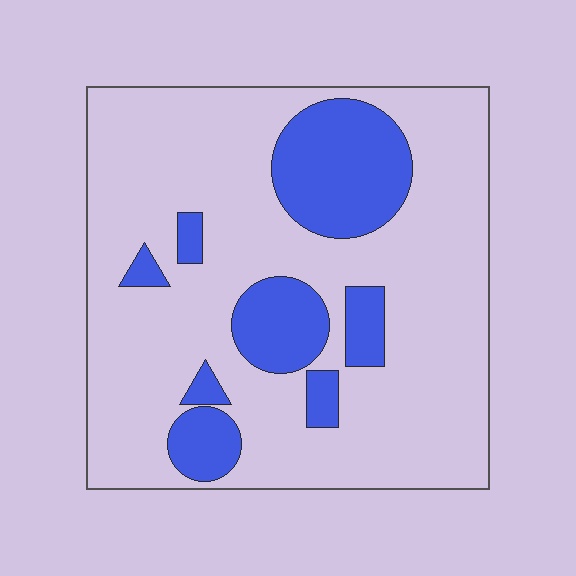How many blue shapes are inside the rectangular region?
8.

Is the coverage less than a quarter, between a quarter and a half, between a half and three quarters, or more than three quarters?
Less than a quarter.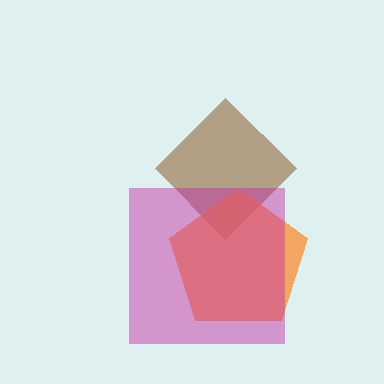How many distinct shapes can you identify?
There are 3 distinct shapes: a brown diamond, an orange pentagon, a magenta square.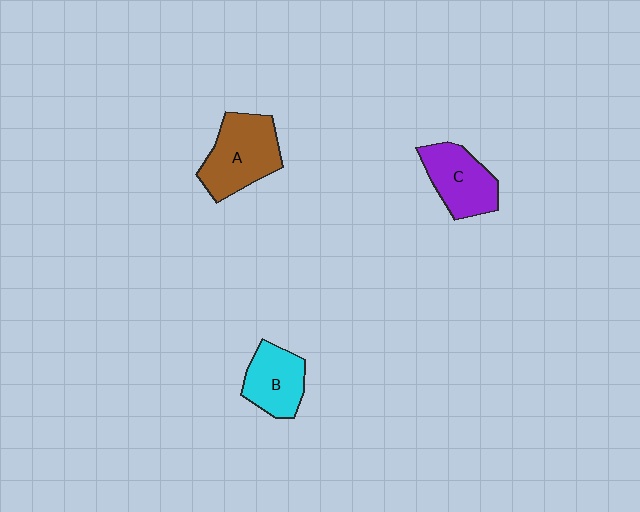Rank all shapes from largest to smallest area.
From largest to smallest: A (brown), C (purple), B (cyan).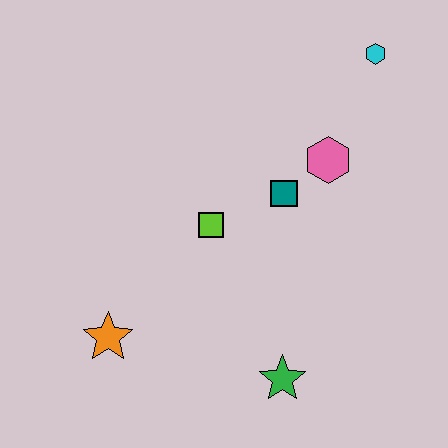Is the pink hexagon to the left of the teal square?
No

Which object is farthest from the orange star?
The cyan hexagon is farthest from the orange star.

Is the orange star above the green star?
Yes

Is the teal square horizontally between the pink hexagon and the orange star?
Yes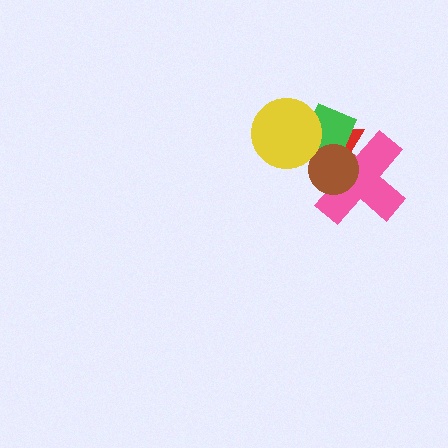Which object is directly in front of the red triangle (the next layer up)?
The pink cross is directly in front of the red triangle.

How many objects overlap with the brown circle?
3 objects overlap with the brown circle.